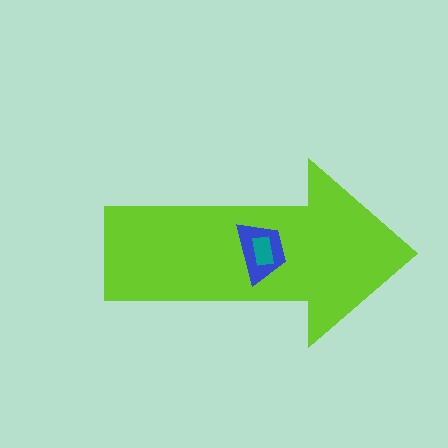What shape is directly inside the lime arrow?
The blue trapezoid.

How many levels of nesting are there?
3.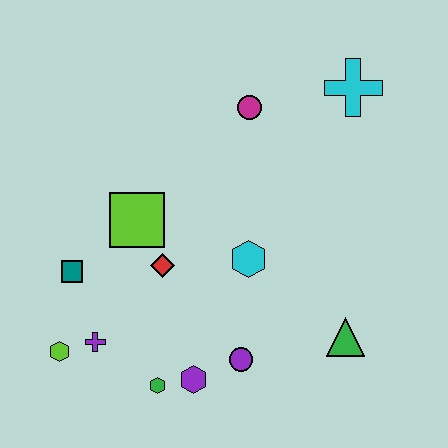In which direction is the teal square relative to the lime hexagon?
The teal square is above the lime hexagon.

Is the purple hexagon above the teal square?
No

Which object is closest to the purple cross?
The lime hexagon is closest to the purple cross.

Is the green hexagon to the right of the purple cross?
Yes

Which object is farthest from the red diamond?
The cyan cross is farthest from the red diamond.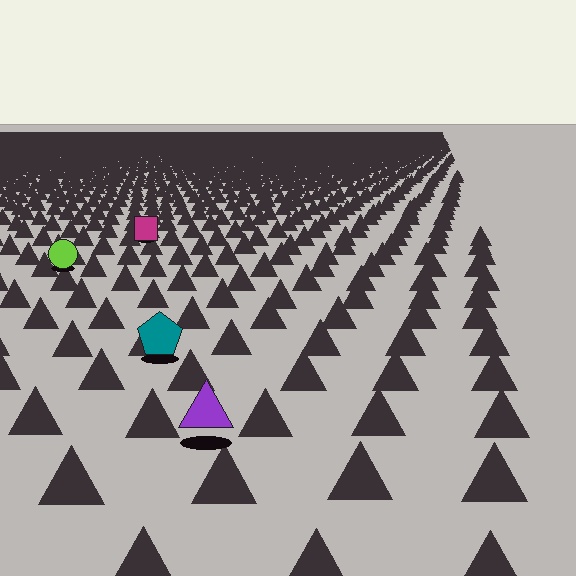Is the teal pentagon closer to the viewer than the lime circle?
Yes. The teal pentagon is closer — you can tell from the texture gradient: the ground texture is coarser near it.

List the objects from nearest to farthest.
From nearest to farthest: the purple triangle, the teal pentagon, the lime circle, the magenta square.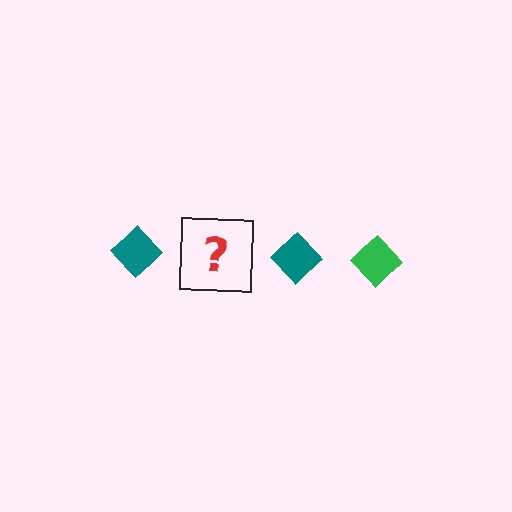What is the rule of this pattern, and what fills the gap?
The rule is that the pattern cycles through teal, green diamonds. The gap should be filled with a green diamond.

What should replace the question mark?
The question mark should be replaced with a green diamond.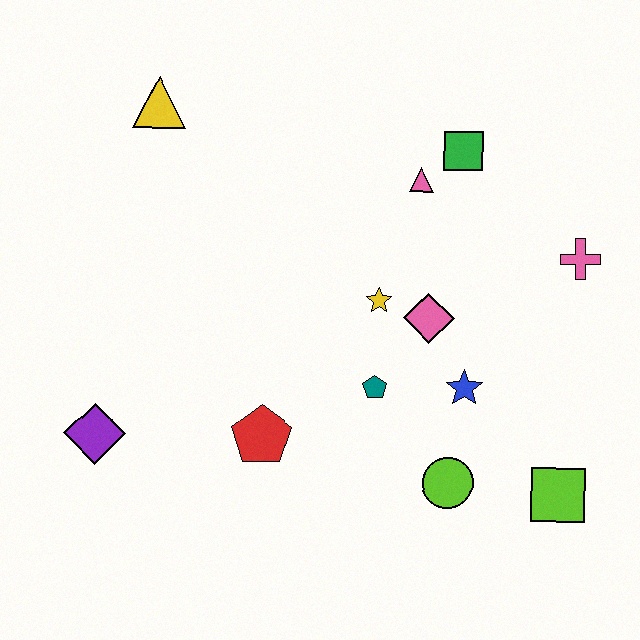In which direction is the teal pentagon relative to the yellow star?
The teal pentagon is below the yellow star.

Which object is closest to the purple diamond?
The red pentagon is closest to the purple diamond.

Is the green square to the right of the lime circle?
Yes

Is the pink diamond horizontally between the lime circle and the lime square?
No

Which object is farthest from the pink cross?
The purple diamond is farthest from the pink cross.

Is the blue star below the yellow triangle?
Yes